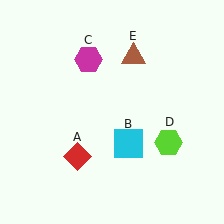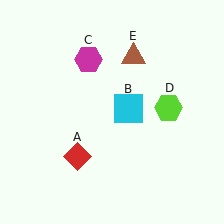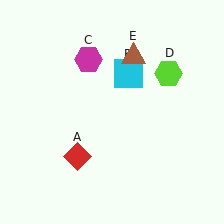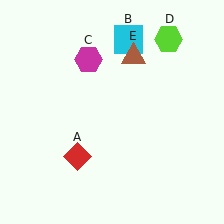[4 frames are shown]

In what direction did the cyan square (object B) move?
The cyan square (object B) moved up.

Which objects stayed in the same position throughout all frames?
Red diamond (object A) and magenta hexagon (object C) and brown triangle (object E) remained stationary.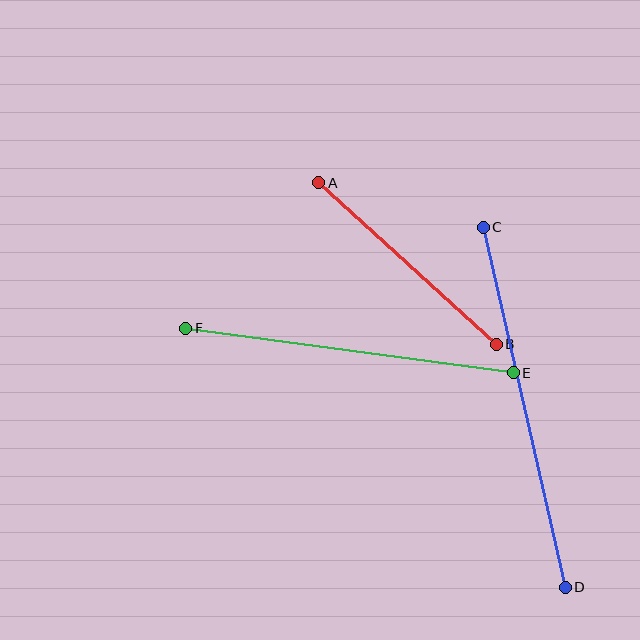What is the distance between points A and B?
The distance is approximately 240 pixels.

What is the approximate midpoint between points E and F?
The midpoint is at approximately (349, 350) pixels.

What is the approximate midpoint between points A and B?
The midpoint is at approximately (407, 264) pixels.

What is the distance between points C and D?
The distance is approximately 370 pixels.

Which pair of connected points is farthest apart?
Points C and D are farthest apart.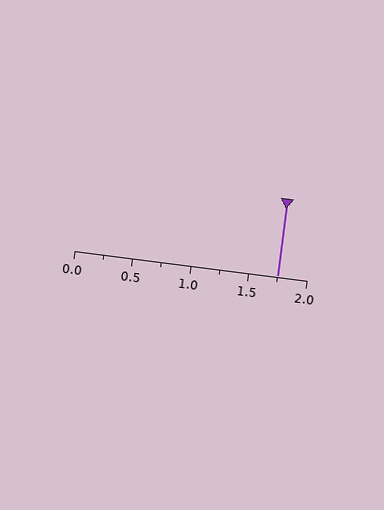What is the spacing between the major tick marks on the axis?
The major ticks are spaced 0.5 apart.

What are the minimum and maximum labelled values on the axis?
The axis runs from 0.0 to 2.0.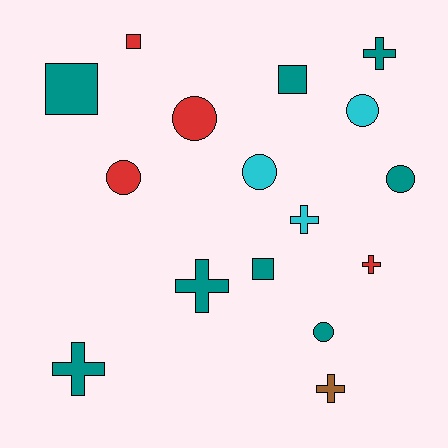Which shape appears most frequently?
Cross, with 6 objects.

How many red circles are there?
There are 2 red circles.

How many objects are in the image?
There are 16 objects.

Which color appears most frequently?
Teal, with 8 objects.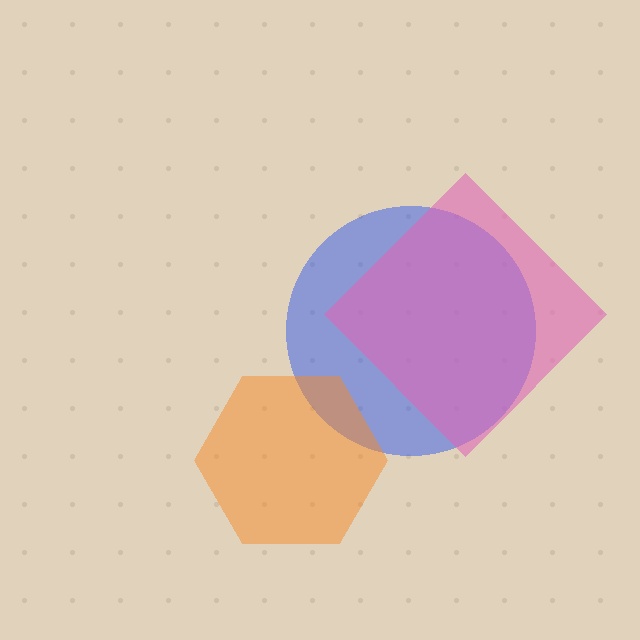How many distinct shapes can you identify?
There are 3 distinct shapes: a blue circle, a pink diamond, an orange hexagon.